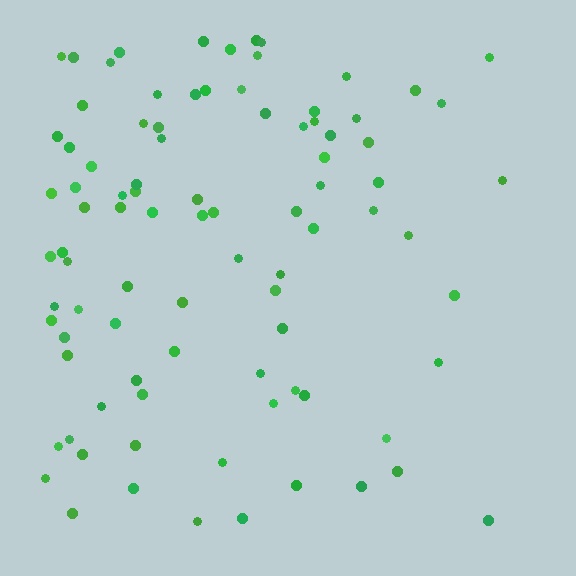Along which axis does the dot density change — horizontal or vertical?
Horizontal.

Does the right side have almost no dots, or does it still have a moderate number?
Still a moderate number, just noticeably fewer than the left.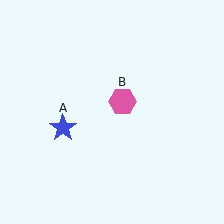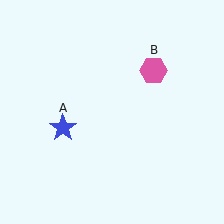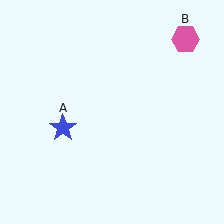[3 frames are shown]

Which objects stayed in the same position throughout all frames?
Blue star (object A) remained stationary.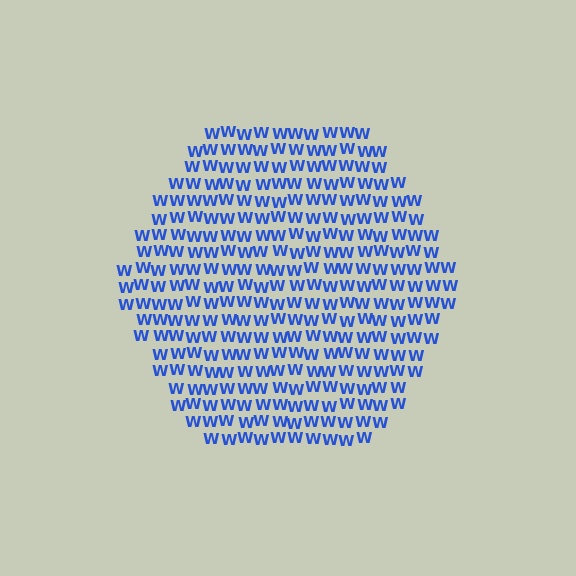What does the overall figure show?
The overall figure shows a hexagon.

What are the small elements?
The small elements are letter W's.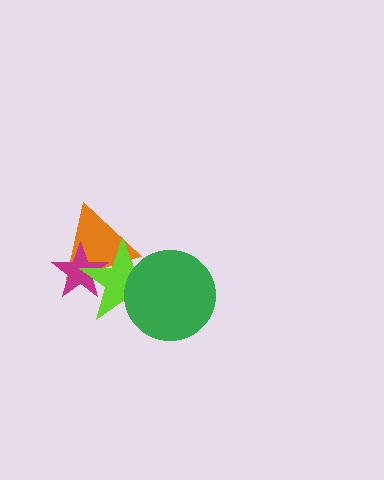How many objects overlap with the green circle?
1 object overlaps with the green circle.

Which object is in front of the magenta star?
The lime star is in front of the magenta star.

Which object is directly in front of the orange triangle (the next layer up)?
The magenta star is directly in front of the orange triangle.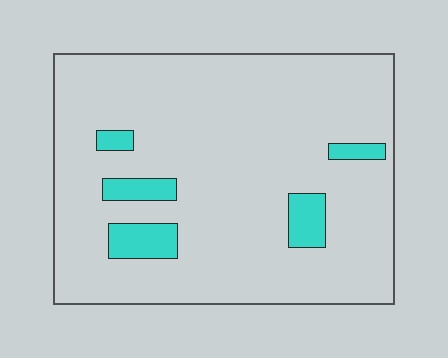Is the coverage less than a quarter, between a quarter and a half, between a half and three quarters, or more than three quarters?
Less than a quarter.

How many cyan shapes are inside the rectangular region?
5.